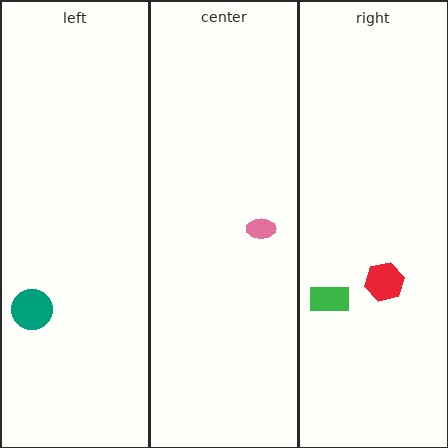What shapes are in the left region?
The teal circle.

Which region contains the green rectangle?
The right region.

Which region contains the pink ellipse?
The center region.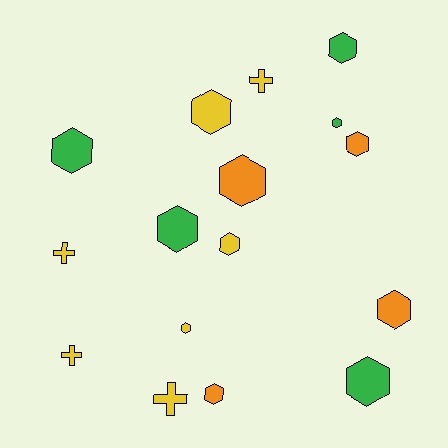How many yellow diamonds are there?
There are no yellow diamonds.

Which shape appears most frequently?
Hexagon, with 12 objects.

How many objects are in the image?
There are 16 objects.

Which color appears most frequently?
Yellow, with 7 objects.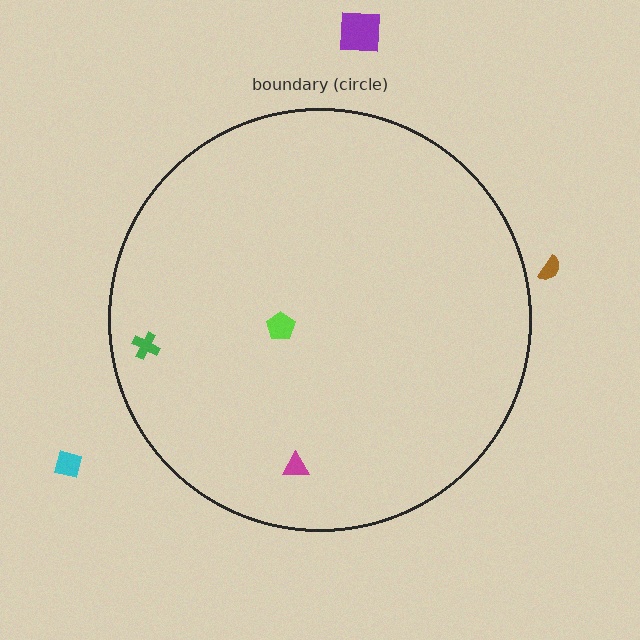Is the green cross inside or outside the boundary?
Inside.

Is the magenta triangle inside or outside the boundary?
Inside.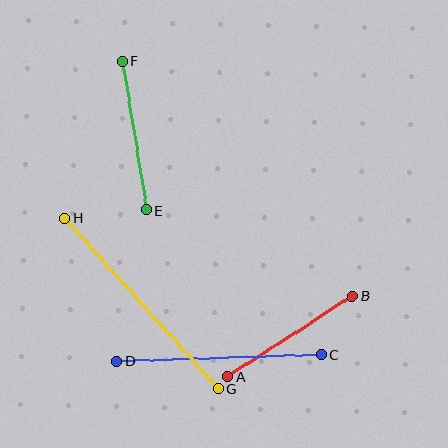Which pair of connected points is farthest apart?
Points G and H are farthest apart.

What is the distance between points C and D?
The distance is approximately 205 pixels.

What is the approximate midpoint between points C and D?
The midpoint is at approximately (219, 358) pixels.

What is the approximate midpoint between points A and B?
The midpoint is at approximately (290, 336) pixels.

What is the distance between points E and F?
The distance is approximately 151 pixels.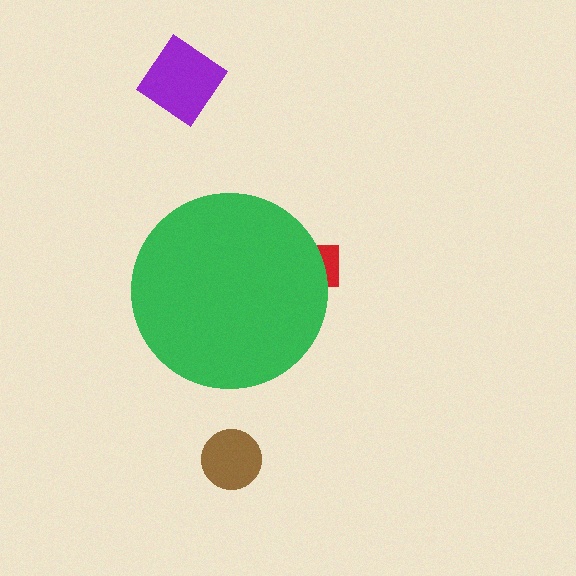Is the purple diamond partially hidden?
No, the purple diamond is fully visible.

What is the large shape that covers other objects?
A green circle.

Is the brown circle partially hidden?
No, the brown circle is fully visible.